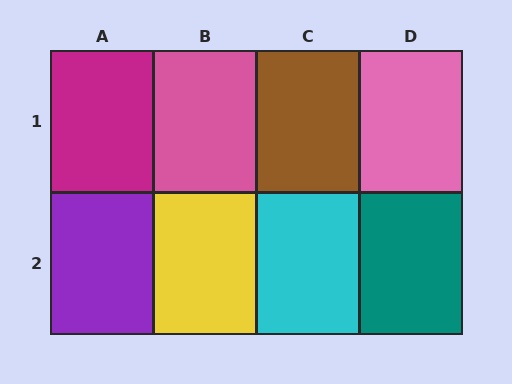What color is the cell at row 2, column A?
Purple.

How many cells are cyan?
1 cell is cyan.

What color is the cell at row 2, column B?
Yellow.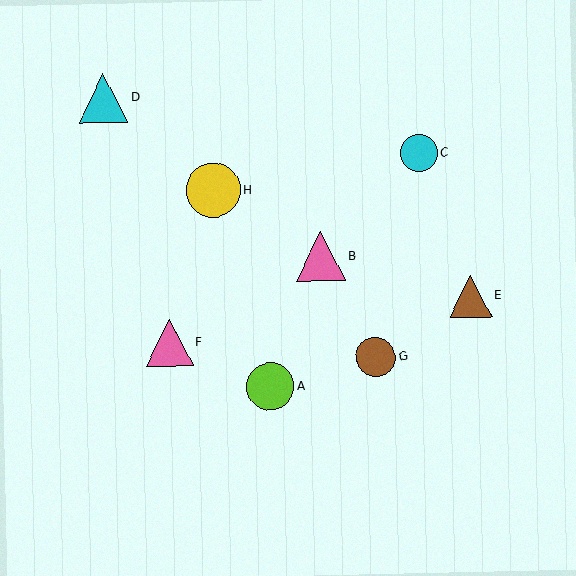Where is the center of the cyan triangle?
The center of the cyan triangle is at (103, 98).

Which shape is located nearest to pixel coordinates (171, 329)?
The pink triangle (labeled F) at (169, 343) is nearest to that location.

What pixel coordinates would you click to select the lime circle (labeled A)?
Click at (270, 386) to select the lime circle A.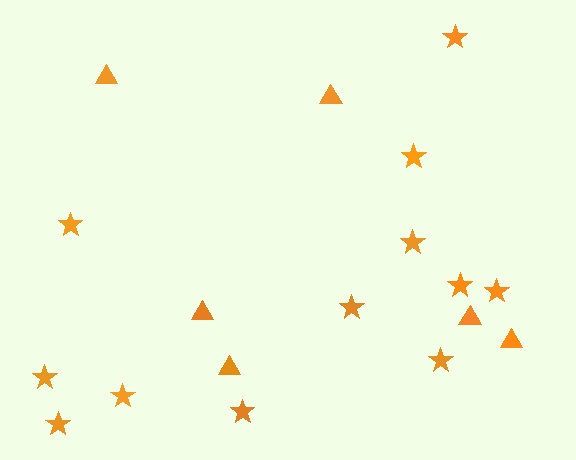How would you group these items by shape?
There are 2 groups: one group of stars (12) and one group of triangles (6).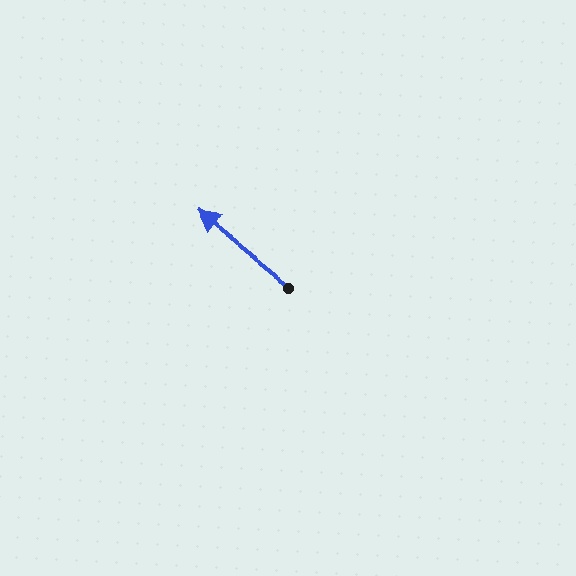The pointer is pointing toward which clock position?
Roughly 10 o'clock.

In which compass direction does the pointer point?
Northwest.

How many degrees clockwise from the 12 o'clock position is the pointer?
Approximately 309 degrees.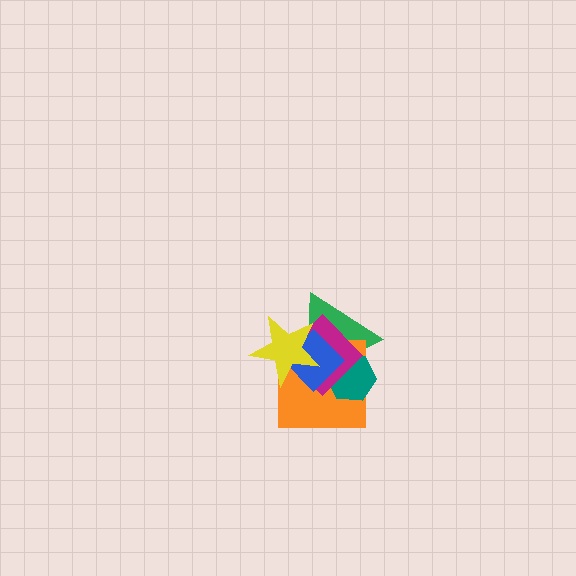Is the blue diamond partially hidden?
Yes, it is partially covered by another shape.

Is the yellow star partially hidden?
No, no other shape covers it.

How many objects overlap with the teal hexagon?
4 objects overlap with the teal hexagon.